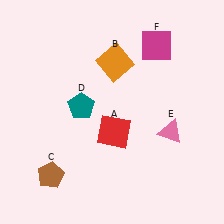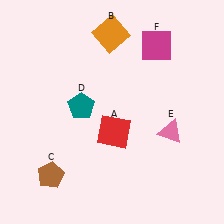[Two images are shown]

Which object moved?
The orange square (B) moved up.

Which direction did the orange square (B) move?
The orange square (B) moved up.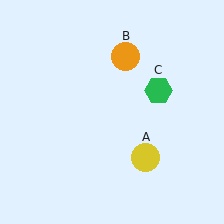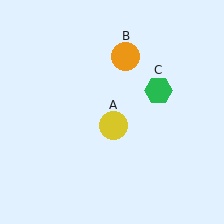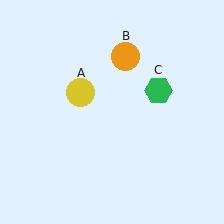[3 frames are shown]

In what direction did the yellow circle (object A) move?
The yellow circle (object A) moved up and to the left.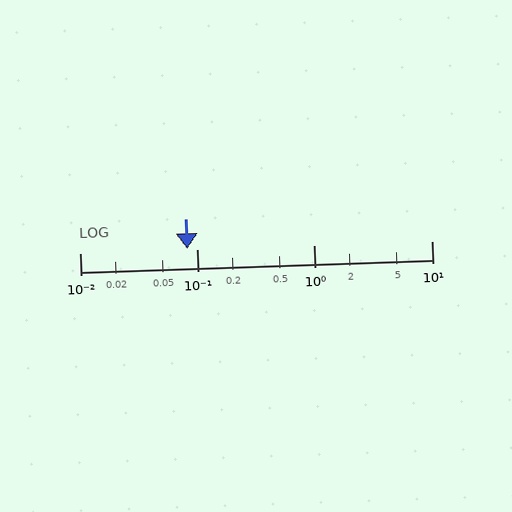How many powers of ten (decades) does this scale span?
The scale spans 3 decades, from 0.01 to 10.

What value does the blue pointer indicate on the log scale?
The pointer indicates approximately 0.082.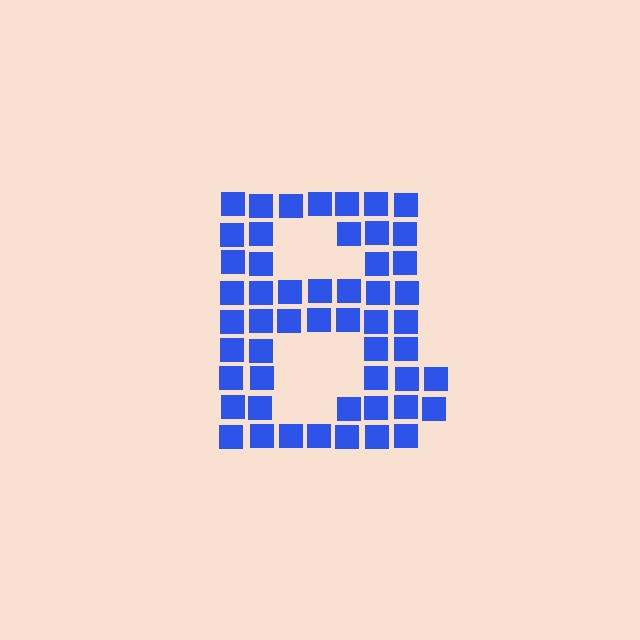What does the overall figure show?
The overall figure shows the letter B.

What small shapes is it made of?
It is made of small squares.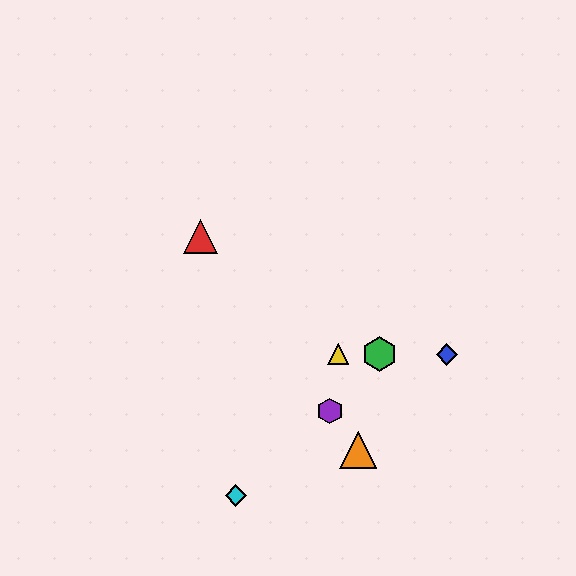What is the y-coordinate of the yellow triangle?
The yellow triangle is at y≈354.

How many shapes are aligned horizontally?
3 shapes (the blue diamond, the green hexagon, the yellow triangle) are aligned horizontally.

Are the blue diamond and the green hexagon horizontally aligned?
Yes, both are at y≈354.